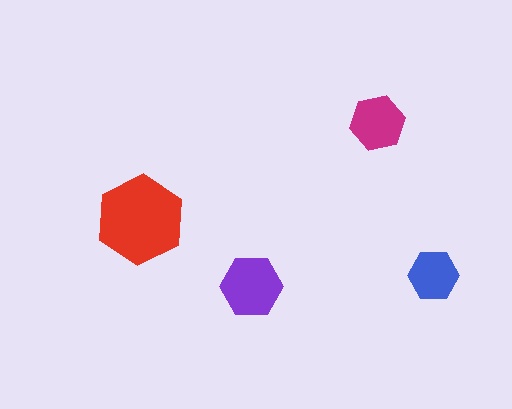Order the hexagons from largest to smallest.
the red one, the purple one, the magenta one, the blue one.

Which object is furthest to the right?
The blue hexagon is rightmost.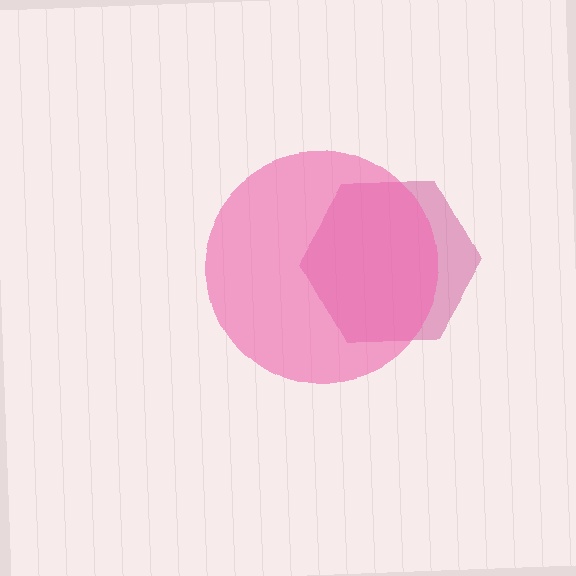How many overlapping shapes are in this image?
There are 2 overlapping shapes in the image.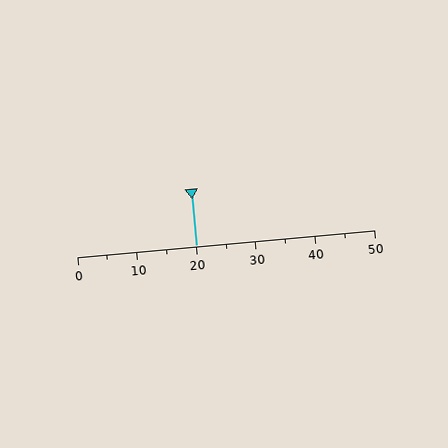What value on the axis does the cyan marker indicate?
The marker indicates approximately 20.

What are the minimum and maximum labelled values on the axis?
The axis runs from 0 to 50.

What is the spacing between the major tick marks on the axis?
The major ticks are spaced 10 apart.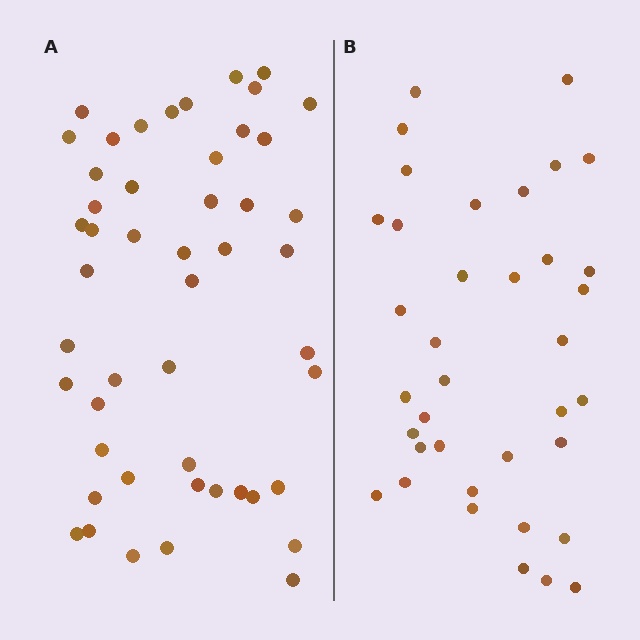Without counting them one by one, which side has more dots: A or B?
Region A (the left region) has more dots.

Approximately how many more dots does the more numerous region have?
Region A has roughly 12 or so more dots than region B.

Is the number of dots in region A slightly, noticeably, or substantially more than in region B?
Region A has noticeably more, but not dramatically so. The ratio is roughly 1.3 to 1.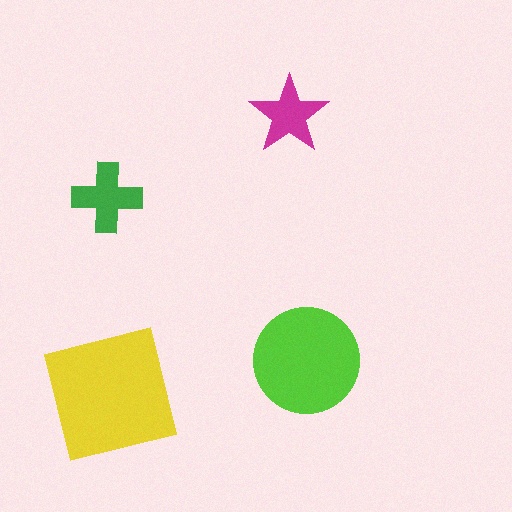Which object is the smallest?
The magenta star.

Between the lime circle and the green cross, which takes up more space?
The lime circle.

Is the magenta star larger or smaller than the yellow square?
Smaller.